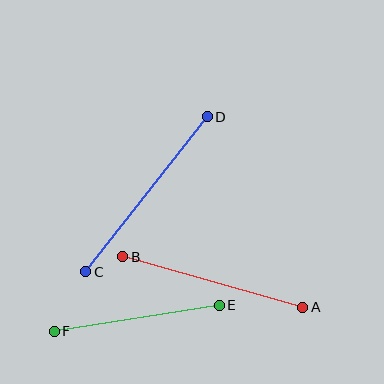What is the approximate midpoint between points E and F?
The midpoint is at approximately (137, 318) pixels.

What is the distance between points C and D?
The distance is approximately 197 pixels.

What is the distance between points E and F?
The distance is approximately 167 pixels.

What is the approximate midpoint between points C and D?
The midpoint is at approximately (146, 194) pixels.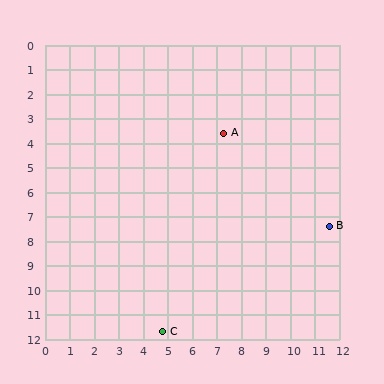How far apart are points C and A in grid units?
Points C and A are about 8.5 grid units apart.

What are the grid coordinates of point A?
Point A is at approximately (7.3, 3.6).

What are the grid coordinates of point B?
Point B is at approximately (11.6, 7.4).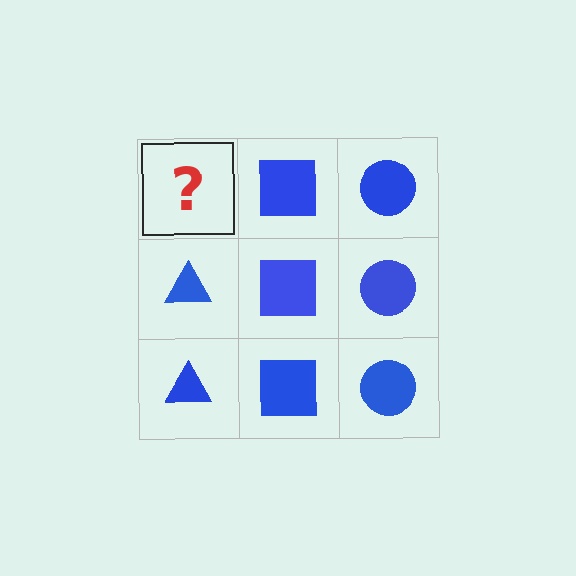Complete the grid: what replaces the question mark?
The question mark should be replaced with a blue triangle.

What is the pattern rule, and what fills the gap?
The rule is that each column has a consistent shape. The gap should be filled with a blue triangle.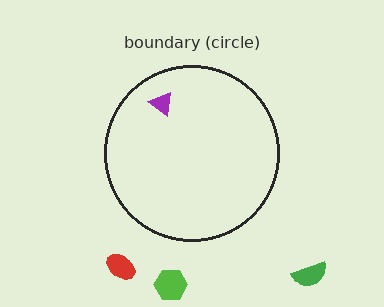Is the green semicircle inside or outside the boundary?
Outside.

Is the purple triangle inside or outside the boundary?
Inside.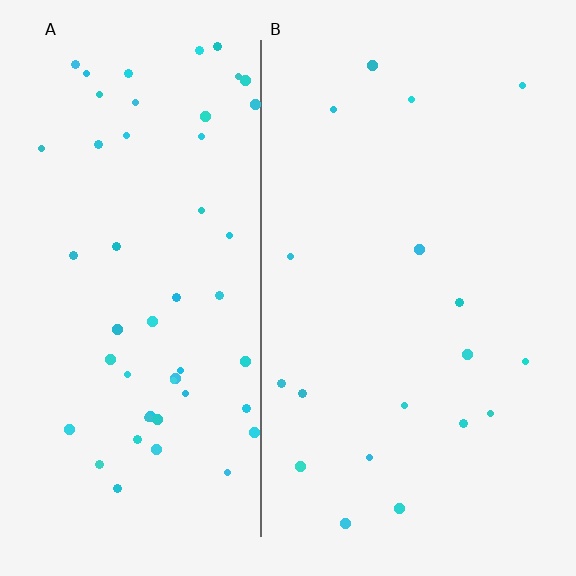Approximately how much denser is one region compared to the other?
Approximately 2.9× — region A over region B.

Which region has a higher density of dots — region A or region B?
A (the left).